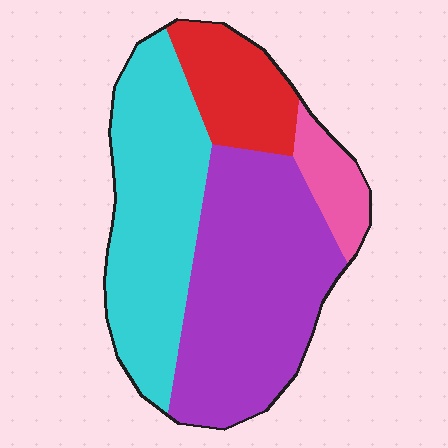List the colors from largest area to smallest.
From largest to smallest: purple, cyan, red, pink.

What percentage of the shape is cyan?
Cyan takes up about one third (1/3) of the shape.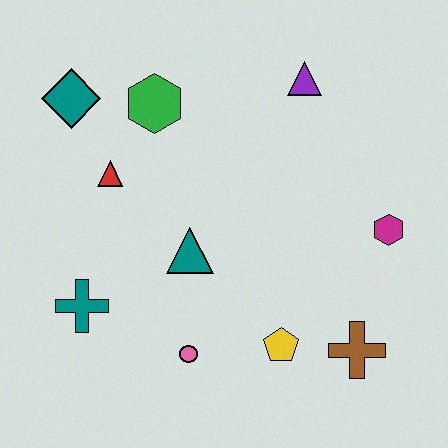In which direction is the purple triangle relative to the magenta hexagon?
The purple triangle is above the magenta hexagon.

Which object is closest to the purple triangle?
The green hexagon is closest to the purple triangle.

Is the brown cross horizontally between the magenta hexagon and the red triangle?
Yes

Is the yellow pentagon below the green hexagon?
Yes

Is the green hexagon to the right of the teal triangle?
No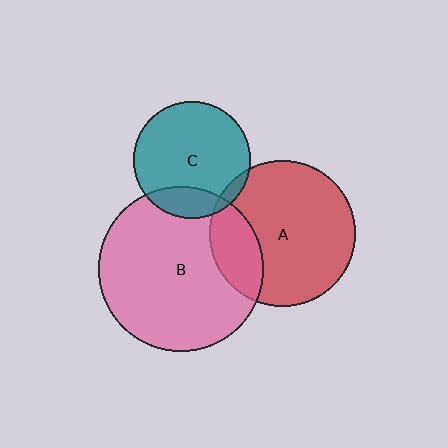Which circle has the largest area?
Circle B (pink).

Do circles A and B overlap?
Yes.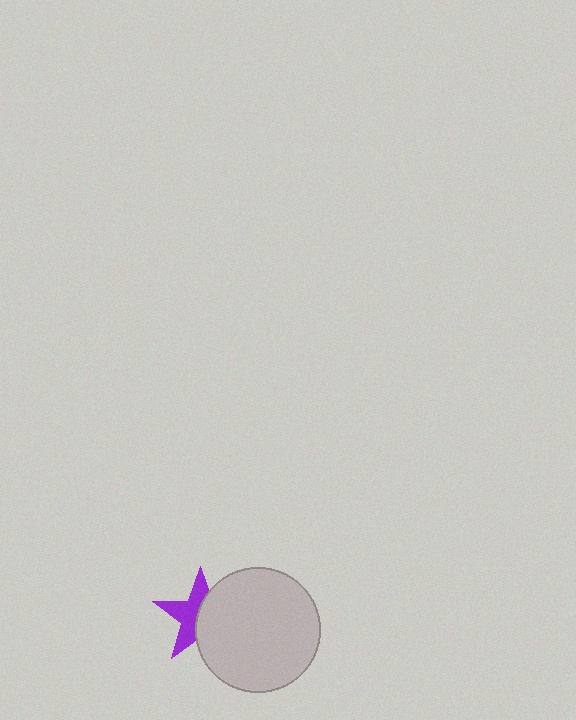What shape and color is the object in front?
The object in front is a light gray circle.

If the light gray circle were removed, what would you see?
You would see the complete purple star.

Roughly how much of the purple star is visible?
About half of it is visible (roughly 50%).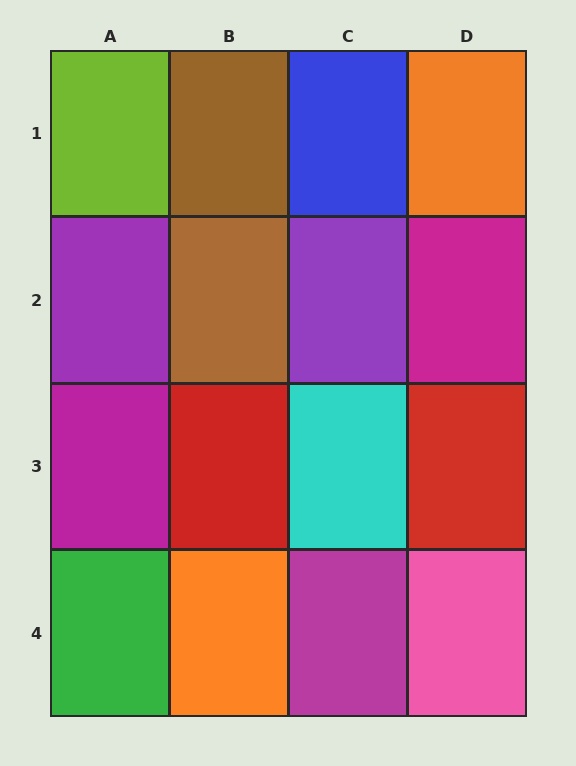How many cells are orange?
2 cells are orange.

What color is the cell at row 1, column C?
Blue.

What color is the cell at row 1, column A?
Lime.